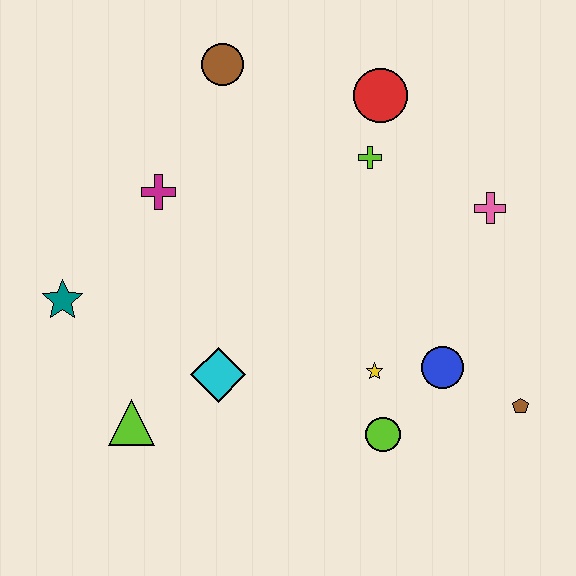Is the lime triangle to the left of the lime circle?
Yes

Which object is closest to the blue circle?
The yellow star is closest to the blue circle.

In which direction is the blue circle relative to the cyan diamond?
The blue circle is to the right of the cyan diamond.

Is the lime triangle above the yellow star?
No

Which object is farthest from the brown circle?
The brown pentagon is farthest from the brown circle.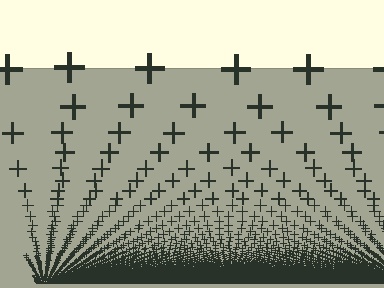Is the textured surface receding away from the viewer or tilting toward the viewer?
The surface appears to tilt toward the viewer. Texture elements get larger and sparser toward the top.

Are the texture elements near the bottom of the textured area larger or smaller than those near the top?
Smaller. The gradient is inverted — elements near the bottom are smaller and denser.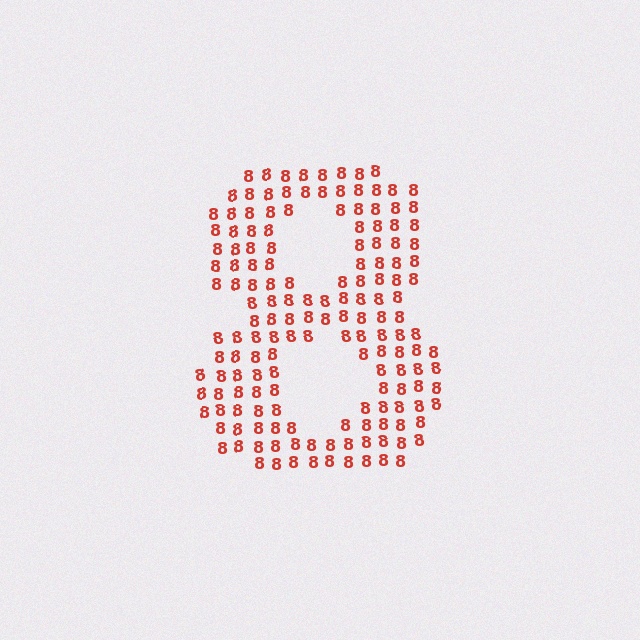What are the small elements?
The small elements are digit 8's.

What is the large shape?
The large shape is the digit 8.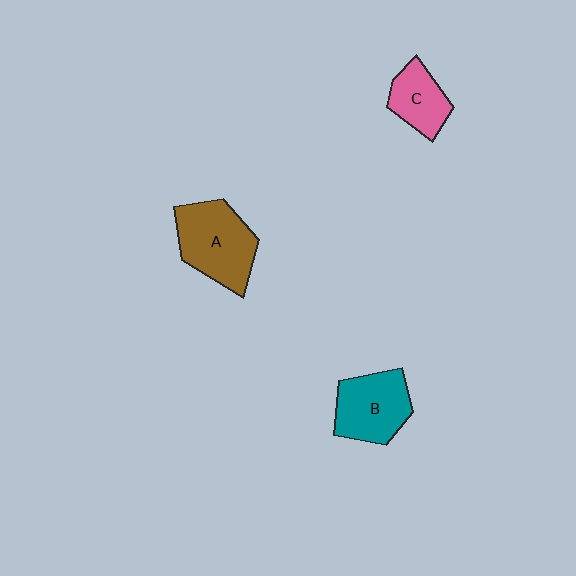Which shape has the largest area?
Shape A (brown).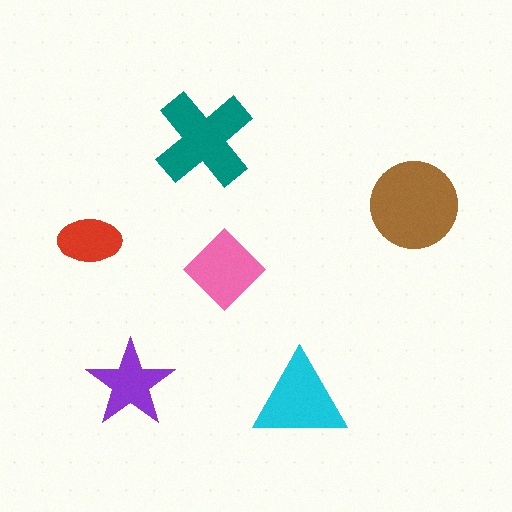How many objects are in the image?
There are 6 objects in the image.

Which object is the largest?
The brown circle.